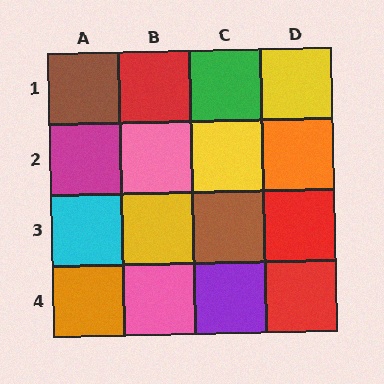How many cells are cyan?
1 cell is cyan.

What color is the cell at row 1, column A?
Brown.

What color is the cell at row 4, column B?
Pink.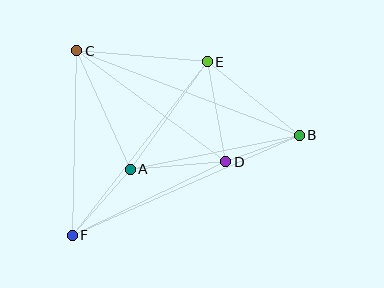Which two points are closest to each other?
Points B and D are closest to each other.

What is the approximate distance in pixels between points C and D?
The distance between C and D is approximately 186 pixels.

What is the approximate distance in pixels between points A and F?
The distance between A and F is approximately 88 pixels.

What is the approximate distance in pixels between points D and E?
The distance between D and E is approximately 102 pixels.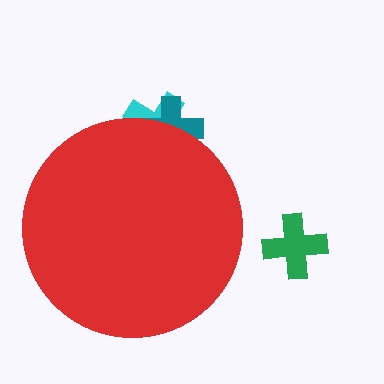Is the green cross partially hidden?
No, the green cross is fully visible.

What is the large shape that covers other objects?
A red circle.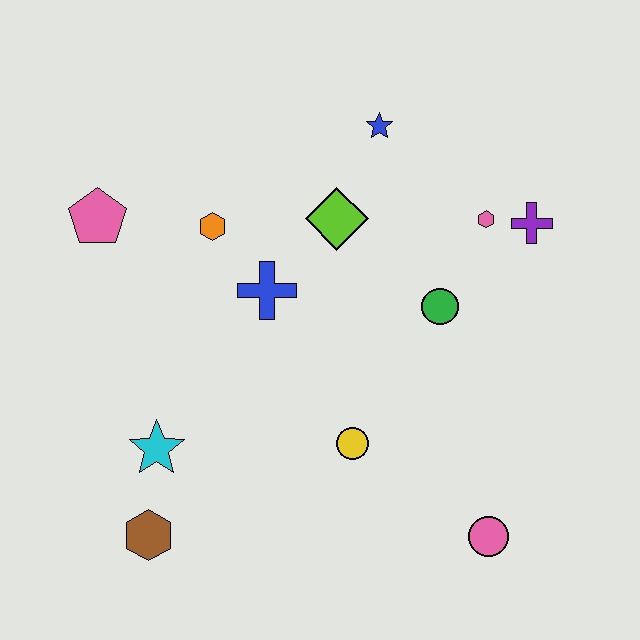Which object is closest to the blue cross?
The orange hexagon is closest to the blue cross.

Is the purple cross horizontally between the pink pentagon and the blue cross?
No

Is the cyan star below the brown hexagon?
No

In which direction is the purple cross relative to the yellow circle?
The purple cross is above the yellow circle.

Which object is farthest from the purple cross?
The brown hexagon is farthest from the purple cross.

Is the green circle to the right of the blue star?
Yes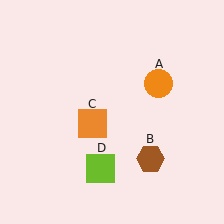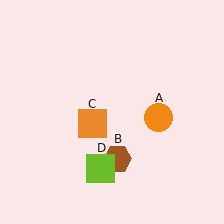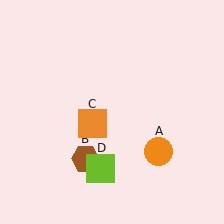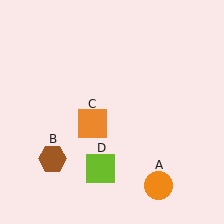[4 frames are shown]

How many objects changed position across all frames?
2 objects changed position: orange circle (object A), brown hexagon (object B).